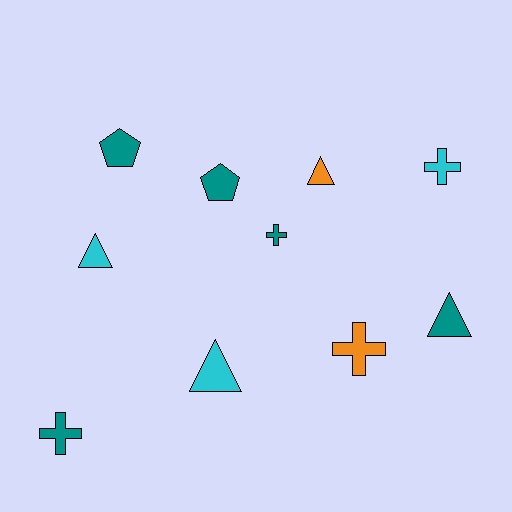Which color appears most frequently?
Teal, with 5 objects.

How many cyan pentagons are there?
There are no cyan pentagons.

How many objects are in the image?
There are 10 objects.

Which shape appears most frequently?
Triangle, with 4 objects.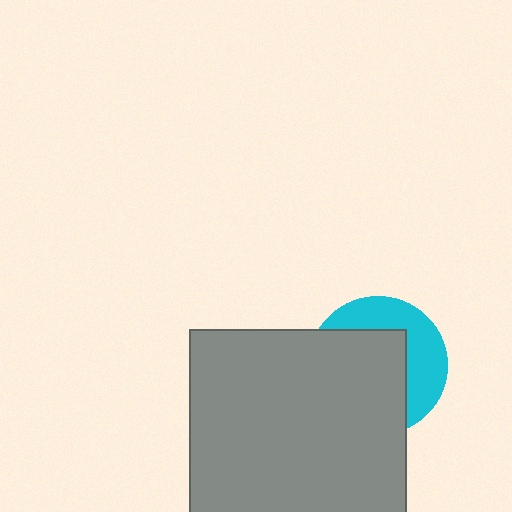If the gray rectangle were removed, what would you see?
You would see the complete cyan circle.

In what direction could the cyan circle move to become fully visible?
The cyan circle could move toward the upper-right. That would shift it out from behind the gray rectangle entirely.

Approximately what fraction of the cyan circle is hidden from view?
Roughly 61% of the cyan circle is hidden behind the gray rectangle.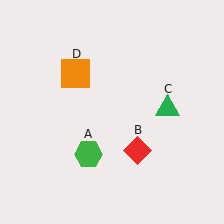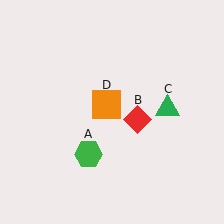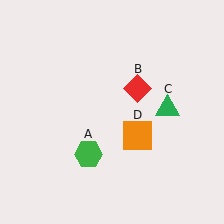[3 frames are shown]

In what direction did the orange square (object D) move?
The orange square (object D) moved down and to the right.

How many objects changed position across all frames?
2 objects changed position: red diamond (object B), orange square (object D).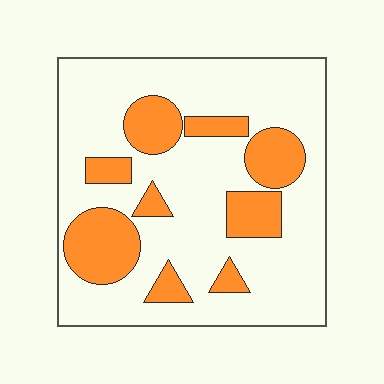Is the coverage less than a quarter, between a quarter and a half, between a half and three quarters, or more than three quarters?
Between a quarter and a half.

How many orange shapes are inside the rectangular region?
9.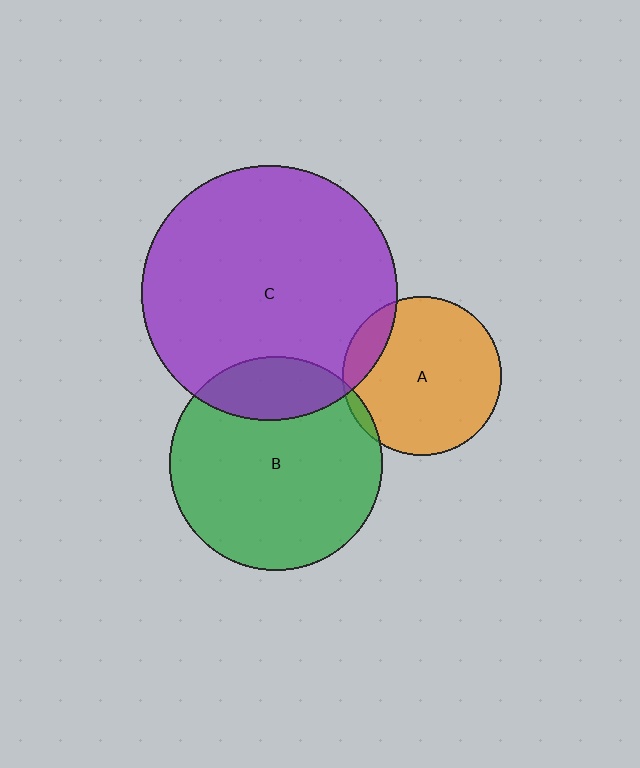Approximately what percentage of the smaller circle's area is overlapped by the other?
Approximately 5%.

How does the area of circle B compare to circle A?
Approximately 1.8 times.